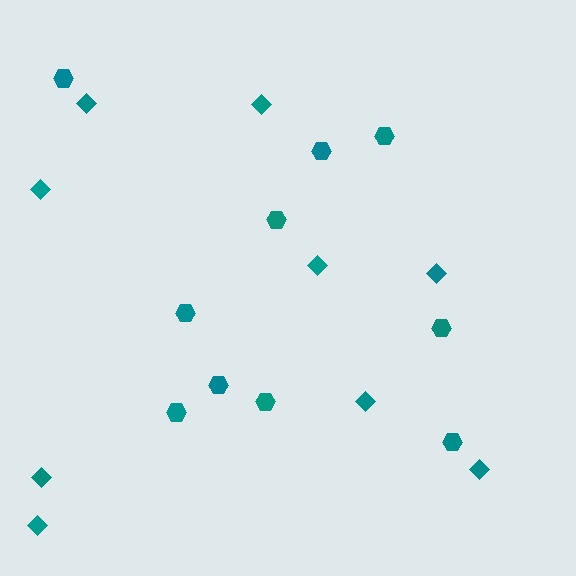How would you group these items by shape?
There are 2 groups: one group of diamonds (9) and one group of hexagons (10).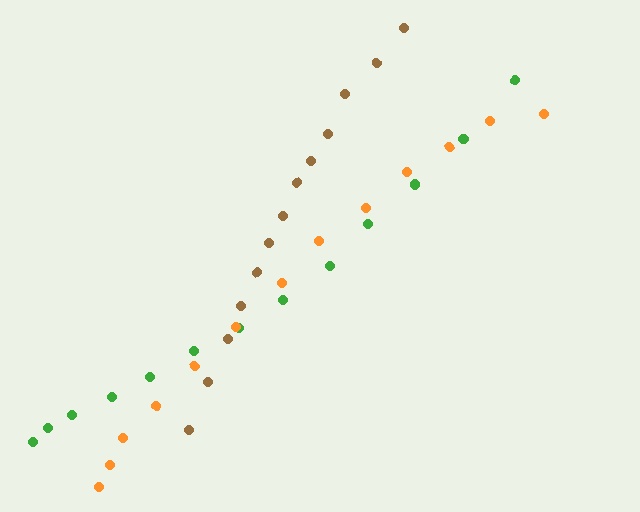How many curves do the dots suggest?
There are 3 distinct paths.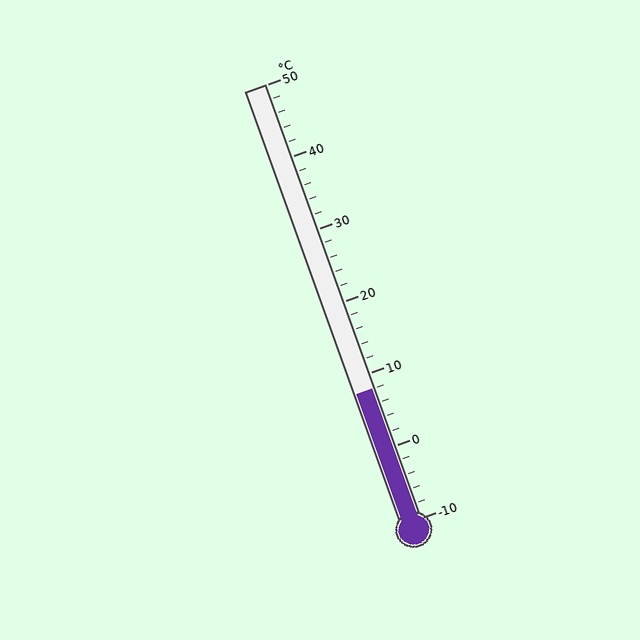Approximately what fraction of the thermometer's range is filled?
The thermometer is filled to approximately 30% of its range.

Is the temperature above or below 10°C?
The temperature is below 10°C.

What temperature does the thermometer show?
The thermometer shows approximately 8°C.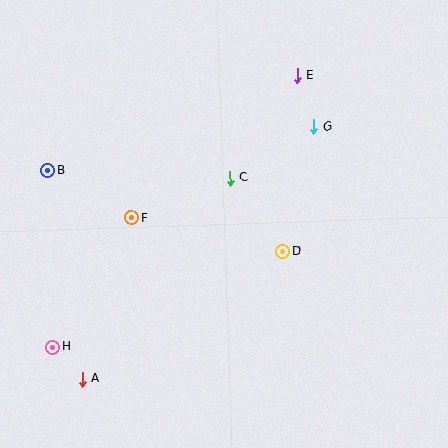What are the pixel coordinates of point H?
Point H is at (53, 347).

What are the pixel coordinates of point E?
Point E is at (297, 76).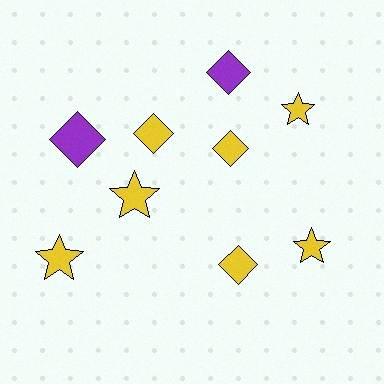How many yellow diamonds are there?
There are 3 yellow diamonds.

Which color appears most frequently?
Yellow, with 7 objects.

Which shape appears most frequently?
Diamond, with 5 objects.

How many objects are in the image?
There are 9 objects.